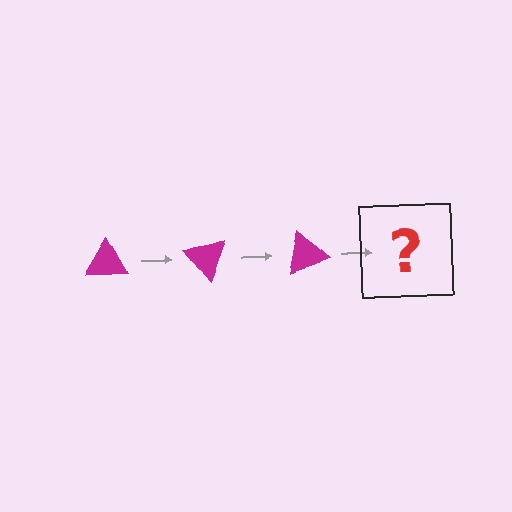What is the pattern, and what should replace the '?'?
The pattern is that the triangle rotates 50 degrees each step. The '?' should be a magenta triangle rotated 150 degrees.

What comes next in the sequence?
The next element should be a magenta triangle rotated 150 degrees.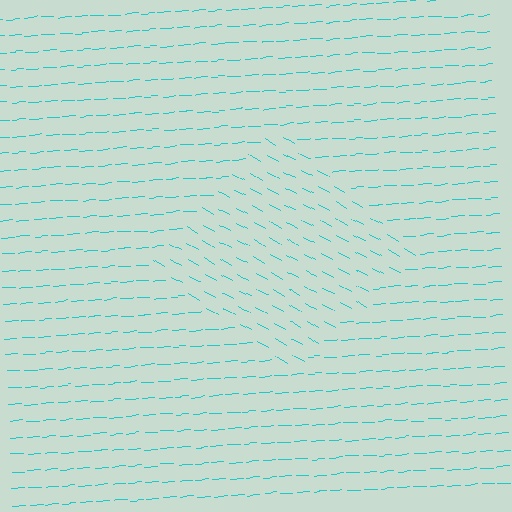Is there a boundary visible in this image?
Yes, there is a texture boundary formed by a change in line orientation.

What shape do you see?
I see a diamond.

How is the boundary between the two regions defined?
The boundary is defined purely by a change in line orientation (approximately 32 degrees difference). All lines are the same color and thickness.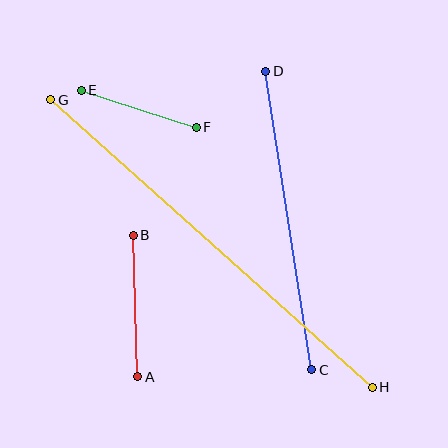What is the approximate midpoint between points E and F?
The midpoint is at approximately (139, 109) pixels.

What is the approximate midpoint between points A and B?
The midpoint is at approximately (136, 306) pixels.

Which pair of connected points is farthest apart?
Points G and H are farthest apart.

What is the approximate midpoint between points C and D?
The midpoint is at approximately (289, 221) pixels.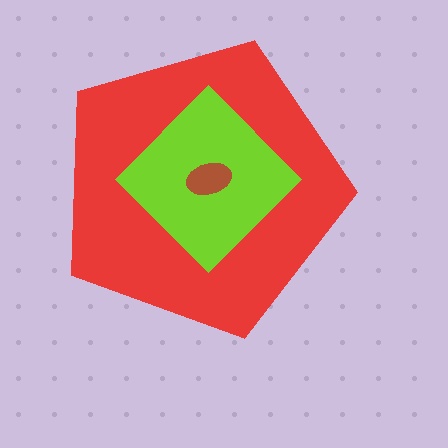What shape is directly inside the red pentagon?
The lime diamond.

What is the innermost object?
The brown ellipse.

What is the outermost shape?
The red pentagon.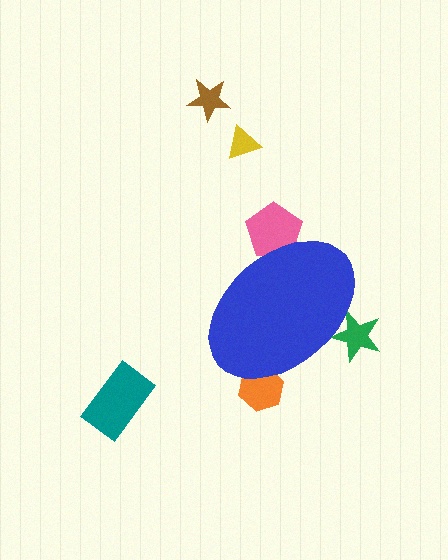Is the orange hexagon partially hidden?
Yes, the orange hexagon is partially hidden behind the blue ellipse.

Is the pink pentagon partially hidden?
Yes, the pink pentagon is partially hidden behind the blue ellipse.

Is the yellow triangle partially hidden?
No, the yellow triangle is fully visible.